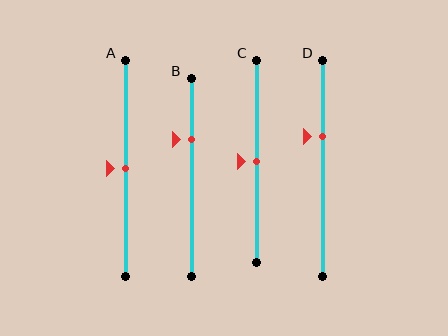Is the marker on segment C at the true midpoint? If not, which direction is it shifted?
Yes, the marker on segment C is at the true midpoint.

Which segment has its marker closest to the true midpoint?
Segment A has its marker closest to the true midpoint.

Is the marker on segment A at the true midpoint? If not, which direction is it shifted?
Yes, the marker on segment A is at the true midpoint.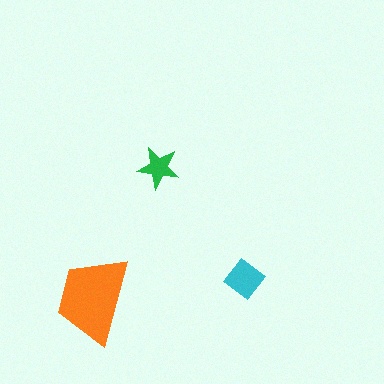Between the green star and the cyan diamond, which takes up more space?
The cyan diamond.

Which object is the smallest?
The green star.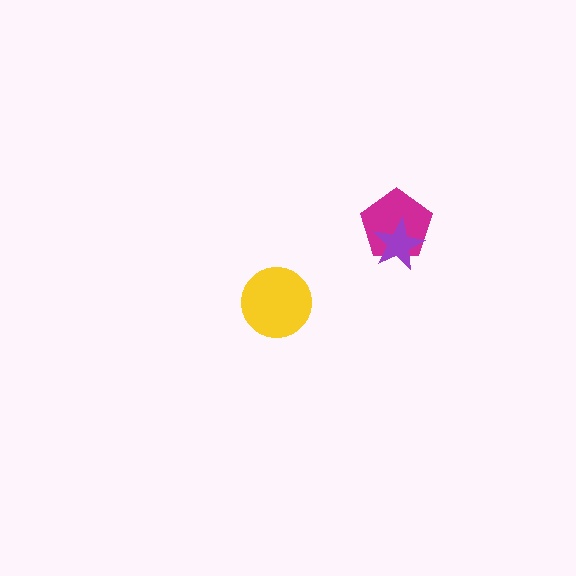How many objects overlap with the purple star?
1 object overlaps with the purple star.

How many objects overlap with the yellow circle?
0 objects overlap with the yellow circle.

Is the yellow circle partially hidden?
No, no other shape covers it.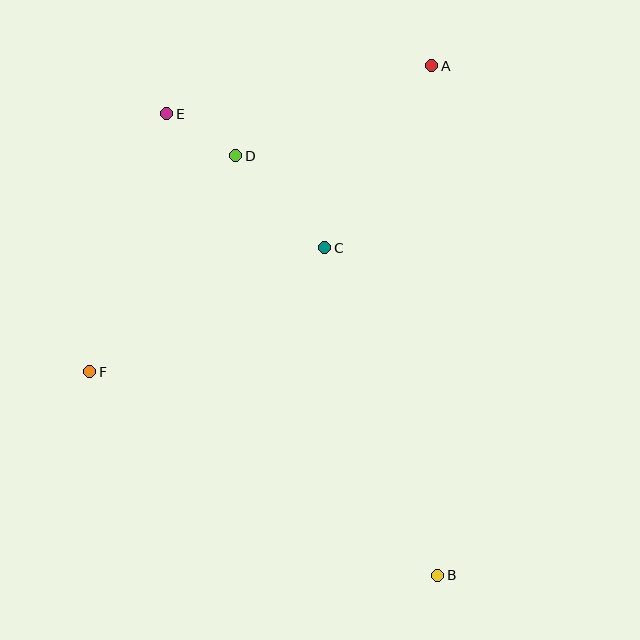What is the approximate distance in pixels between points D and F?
The distance between D and F is approximately 261 pixels.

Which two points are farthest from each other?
Points B and E are farthest from each other.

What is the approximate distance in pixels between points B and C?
The distance between B and C is approximately 346 pixels.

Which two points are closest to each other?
Points D and E are closest to each other.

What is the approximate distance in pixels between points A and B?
The distance between A and B is approximately 510 pixels.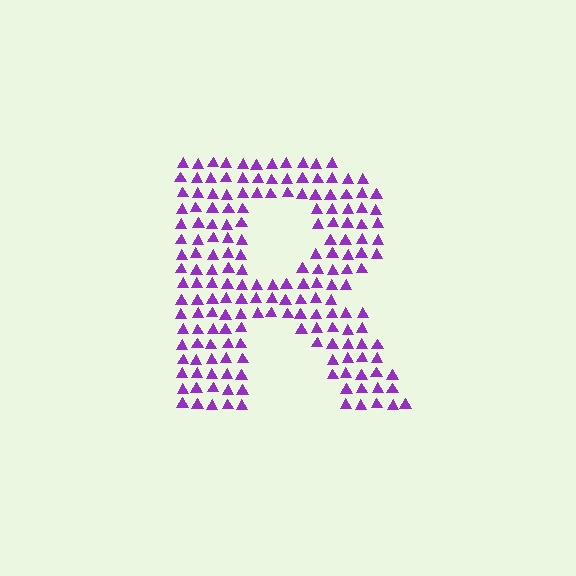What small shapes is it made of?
It is made of small triangles.